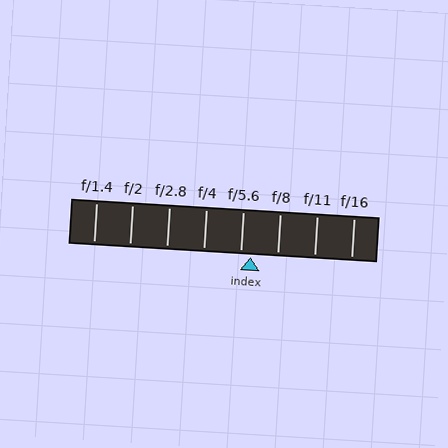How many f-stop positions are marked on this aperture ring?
There are 8 f-stop positions marked.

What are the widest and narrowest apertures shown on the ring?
The widest aperture shown is f/1.4 and the narrowest is f/16.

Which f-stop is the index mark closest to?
The index mark is closest to f/5.6.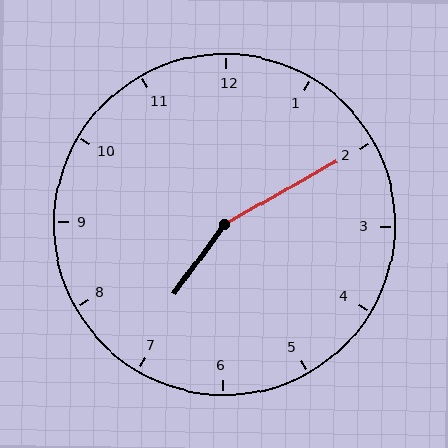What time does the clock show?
7:10.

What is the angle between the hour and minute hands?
Approximately 155 degrees.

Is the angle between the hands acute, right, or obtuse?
It is obtuse.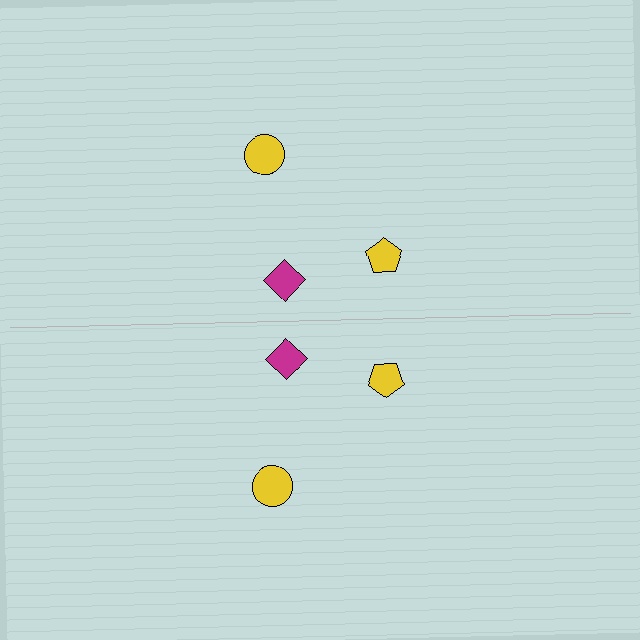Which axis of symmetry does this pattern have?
The pattern has a horizontal axis of symmetry running through the center of the image.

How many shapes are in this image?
There are 6 shapes in this image.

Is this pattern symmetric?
Yes, this pattern has bilateral (reflection) symmetry.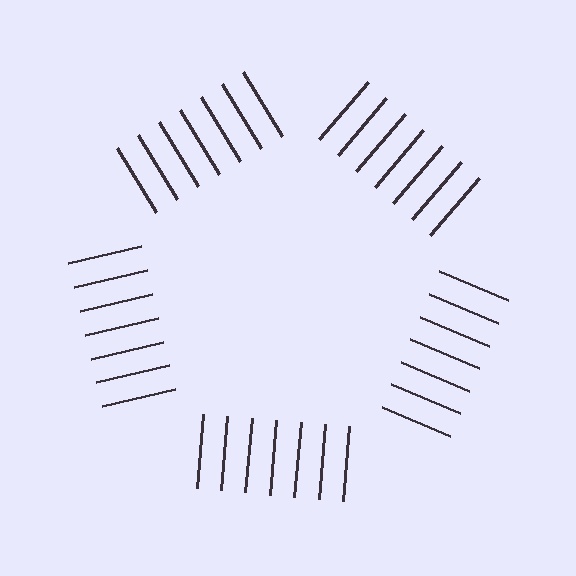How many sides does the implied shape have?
5 sides — the line-ends trace a pentagon.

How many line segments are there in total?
35 — 7 along each of the 5 edges.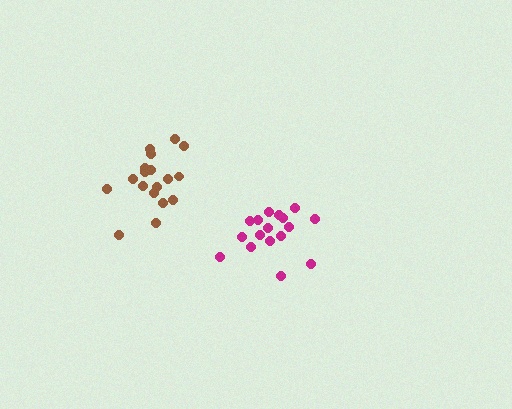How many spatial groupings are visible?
There are 2 spatial groupings.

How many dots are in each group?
Group 1: 17 dots, Group 2: 18 dots (35 total).